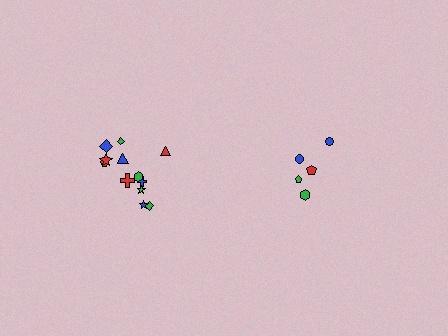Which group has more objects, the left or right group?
The left group.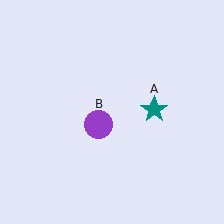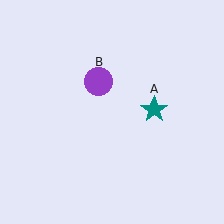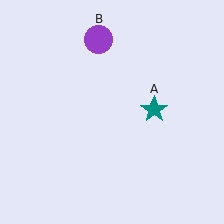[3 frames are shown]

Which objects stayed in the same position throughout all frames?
Teal star (object A) remained stationary.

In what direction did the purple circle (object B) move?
The purple circle (object B) moved up.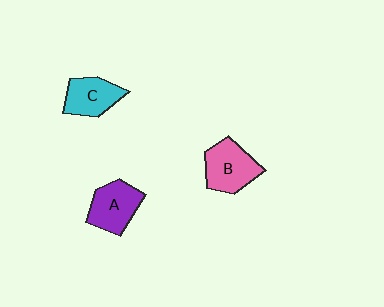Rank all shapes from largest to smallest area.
From largest to smallest: B (pink), A (purple), C (cyan).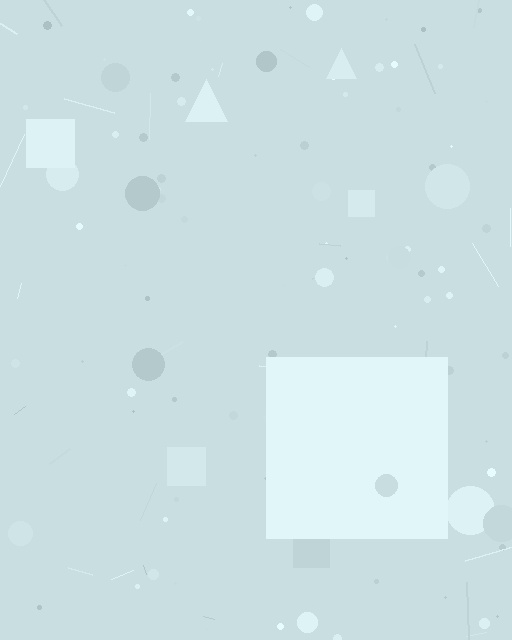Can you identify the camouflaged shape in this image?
The camouflaged shape is a square.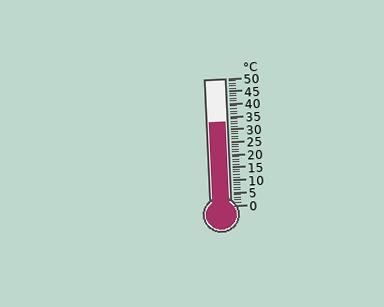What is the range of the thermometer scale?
The thermometer scale ranges from 0°C to 50°C.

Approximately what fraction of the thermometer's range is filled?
The thermometer is filled to approximately 65% of its range.